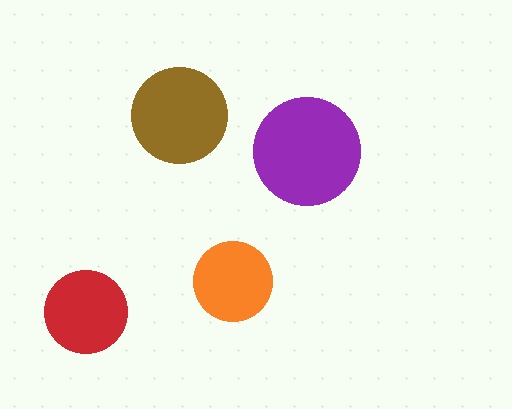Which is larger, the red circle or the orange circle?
The red one.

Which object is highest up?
The brown circle is topmost.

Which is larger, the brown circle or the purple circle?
The purple one.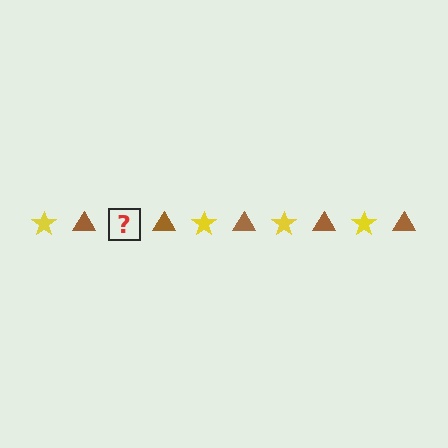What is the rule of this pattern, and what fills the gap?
The rule is that the pattern alternates between yellow star and brown triangle. The gap should be filled with a yellow star.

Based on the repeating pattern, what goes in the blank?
The blank should be a yellow star.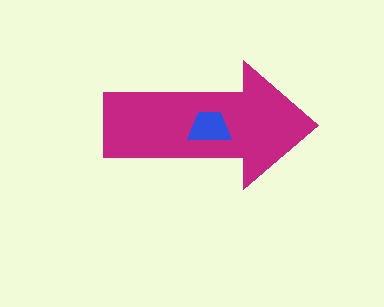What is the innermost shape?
The blue trapezoid.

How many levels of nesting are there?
2.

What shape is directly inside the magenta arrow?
The blue trapezoid.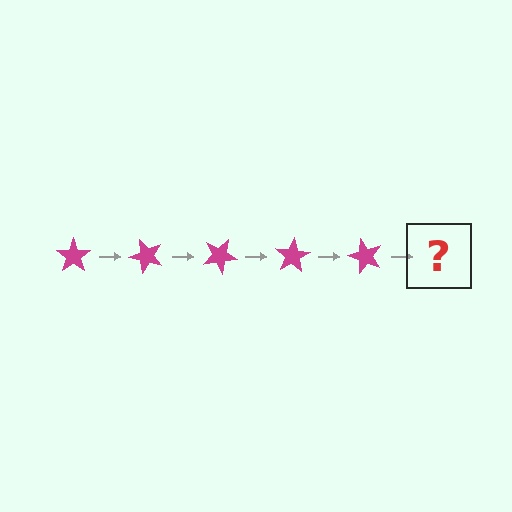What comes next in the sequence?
The next element should be a magenta star rotated 250 degrees.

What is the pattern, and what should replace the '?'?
The pattern is that the star rotates 50 degrees each step. The '?' should be a magenta star rotated 250 degrees.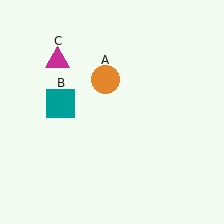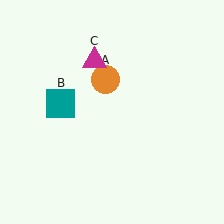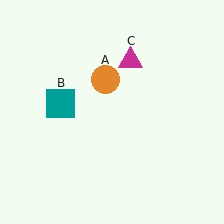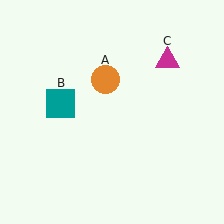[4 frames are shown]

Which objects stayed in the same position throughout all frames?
Orange circle (object A) and teal square (object B) remained stationary.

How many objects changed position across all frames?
1 object changed position: magenta triangle (object C).